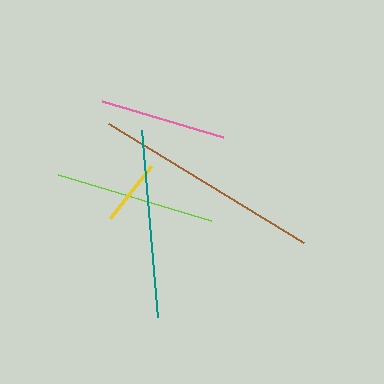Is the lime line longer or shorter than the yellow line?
The lime line is longer than the yellow line.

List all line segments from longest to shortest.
From longest to shortest: brown, teal, lime, pink, yellow.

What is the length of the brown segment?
The brown segment is approximately 229 pixels long.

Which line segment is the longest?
The brown line is the longest at approximately 229 pixels.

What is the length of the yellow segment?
The yellow segment is approximately 66 pixels long.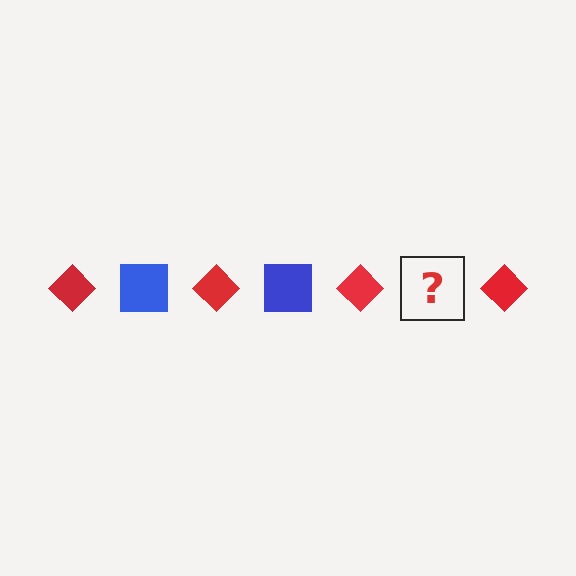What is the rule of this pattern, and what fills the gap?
The rule is that the pattern alternates between red diamond and blue square. The gap should be filled with a blue square.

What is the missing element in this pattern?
The missing element is a blue square.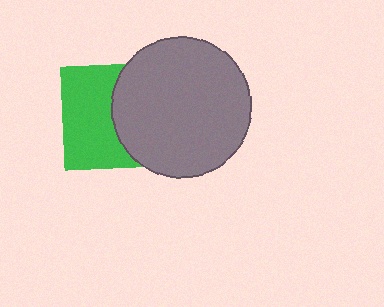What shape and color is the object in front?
The object in front is a gray circle.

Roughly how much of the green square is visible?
About half of it is visible (roughly 55%).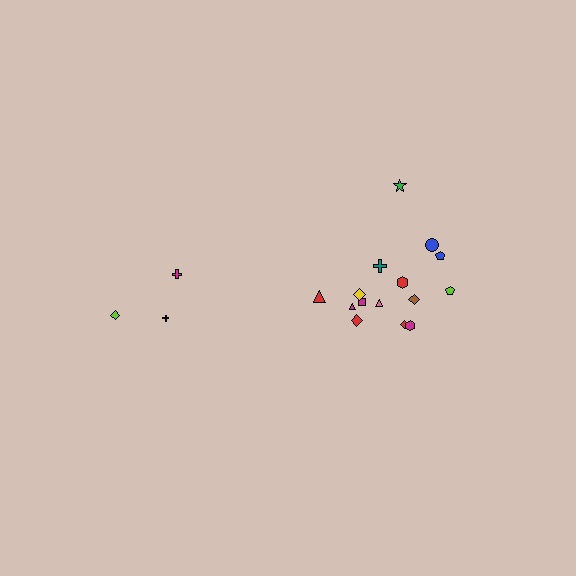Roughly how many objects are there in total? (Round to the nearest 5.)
Roughly 20 objects in total.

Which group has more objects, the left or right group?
The right group.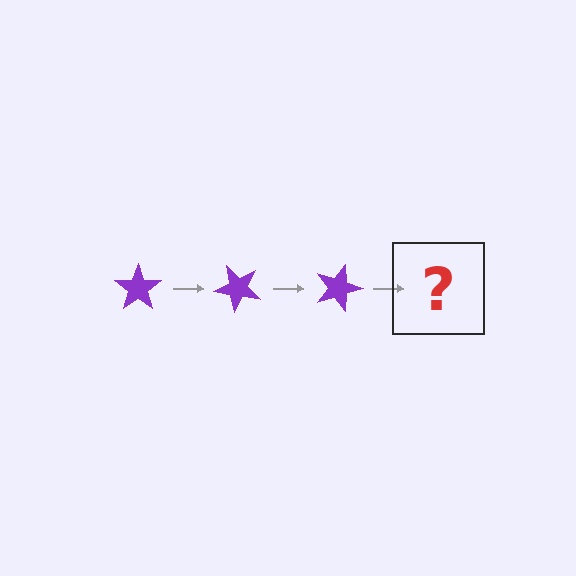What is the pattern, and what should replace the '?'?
The pattern is that the star rotates 45 degrees each step. The '?' should be a purple star rotated 135 degrees.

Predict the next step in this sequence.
The next step is a purple star rotated 135 degrees.